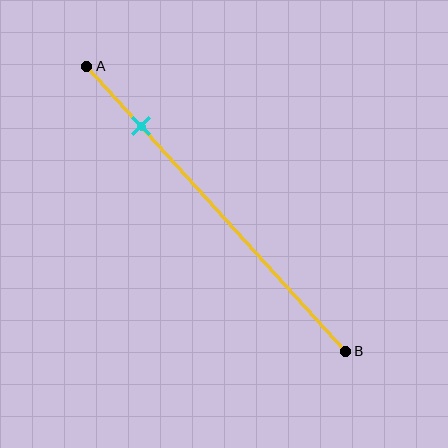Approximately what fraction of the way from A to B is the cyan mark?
The cyan mark is approximately 20% of the way from A to B.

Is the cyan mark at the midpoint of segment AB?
No, the mark is at about 20% from A, not at the 50% midpoint.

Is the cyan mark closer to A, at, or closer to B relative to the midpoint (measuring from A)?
The cyan mark is closer to point A than the midpoint of segment AB.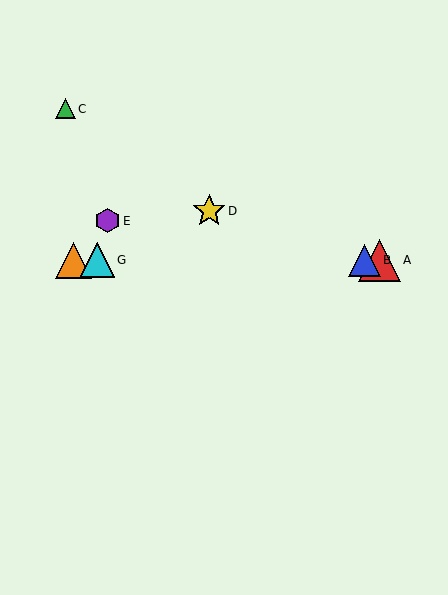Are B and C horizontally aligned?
No, B is at y≈260 and C is at y≈109.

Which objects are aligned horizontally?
Objects A, B, F, G are aligned horizontally.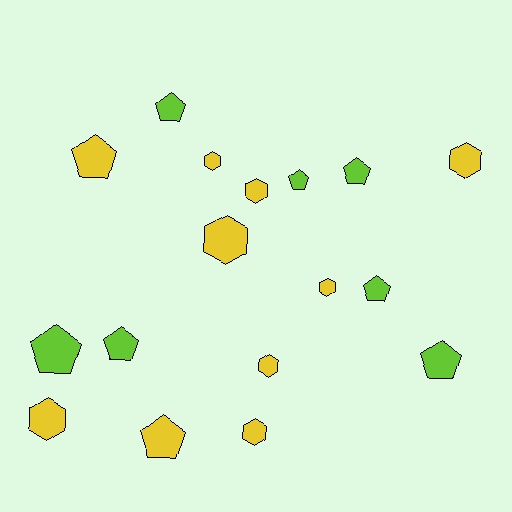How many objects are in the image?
There are 17 objects.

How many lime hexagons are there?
There are no lime hexagons.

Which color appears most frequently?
Yellow, with 10 objects.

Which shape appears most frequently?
Pentagon, with 9 objects.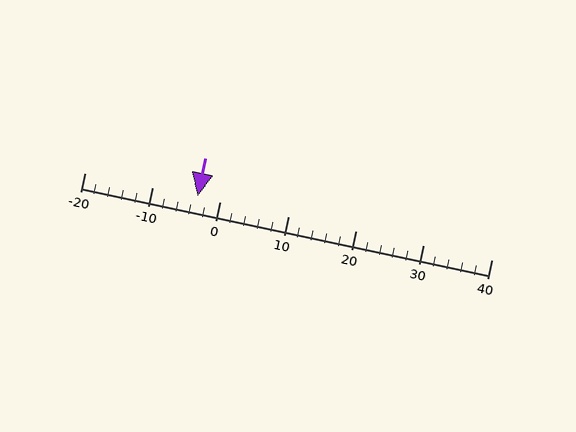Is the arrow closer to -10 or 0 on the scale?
The arrow is closer to 0.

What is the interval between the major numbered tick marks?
The major tick marks are spaced 10 units apart.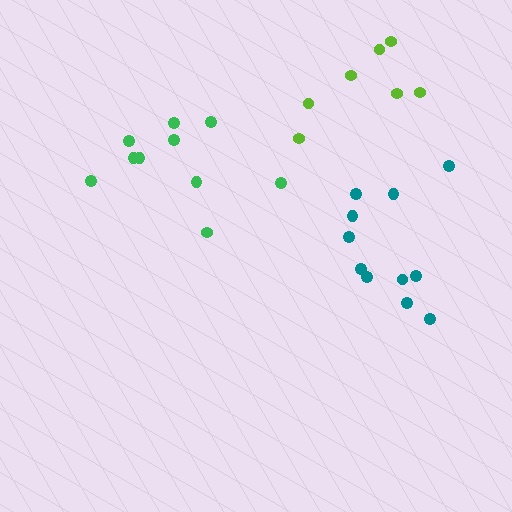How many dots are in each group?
Group 1: 11 dots, Group 2: 10 dots, Group 3: 7 dots (28 total).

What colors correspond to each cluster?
The clusters are colored: teal, green, lime.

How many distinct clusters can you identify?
There are 3 distinct clusters.